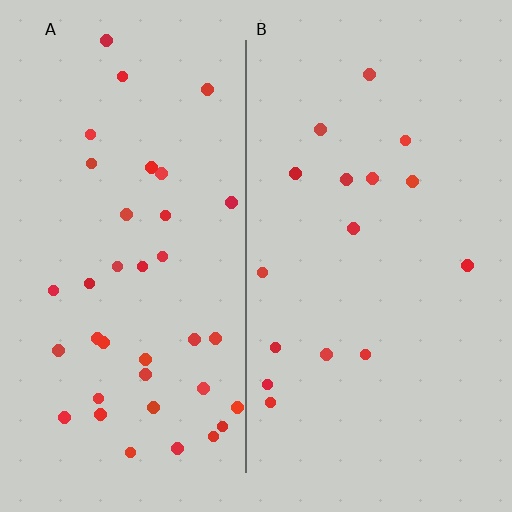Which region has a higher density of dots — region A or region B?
A (the left).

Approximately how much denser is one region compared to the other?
Approximately 2.3× — region A over region B.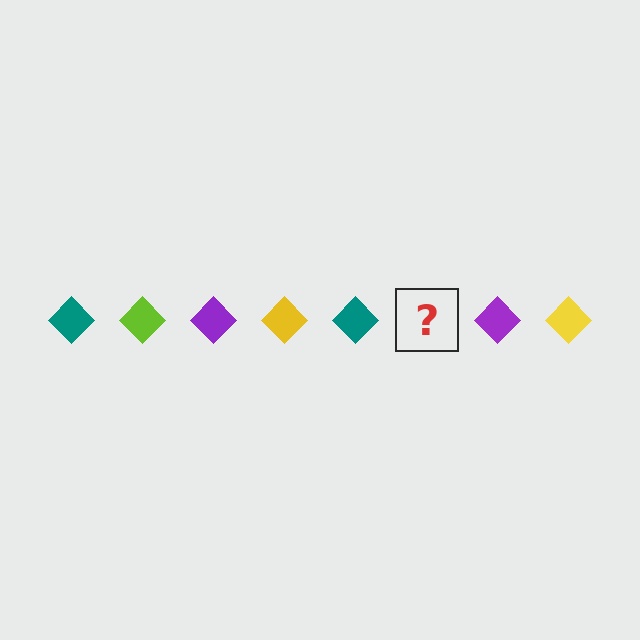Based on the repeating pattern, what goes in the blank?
The blank should be a lime diamond.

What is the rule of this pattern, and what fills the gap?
The rule is that the pattern cycles through teal, lime, purple, yellow diamonds. The gap should be filled with a lime diamond.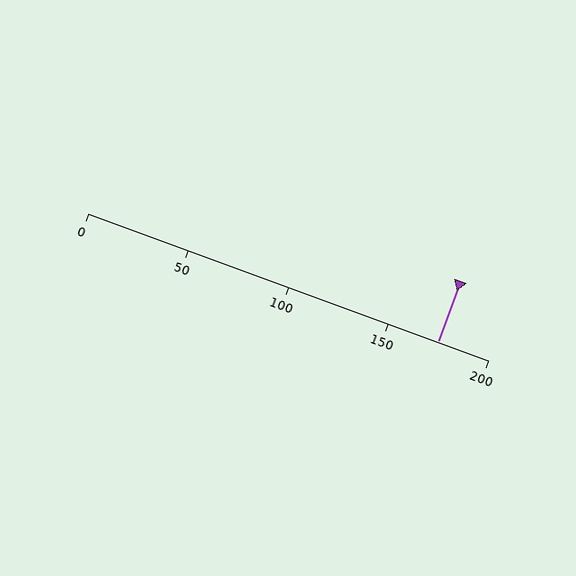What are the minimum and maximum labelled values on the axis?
The axis runs from 0 to 200.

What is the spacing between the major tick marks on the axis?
The major ticks are spaced 50 apart.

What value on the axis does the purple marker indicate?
The marker indicates approximately 175.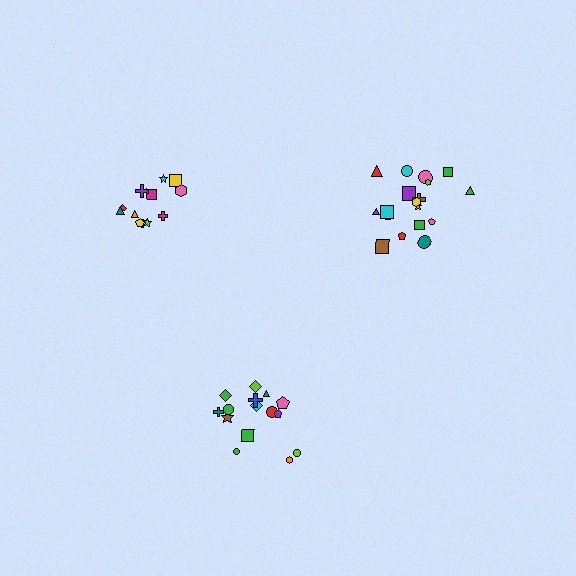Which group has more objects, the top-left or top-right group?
The top-right group.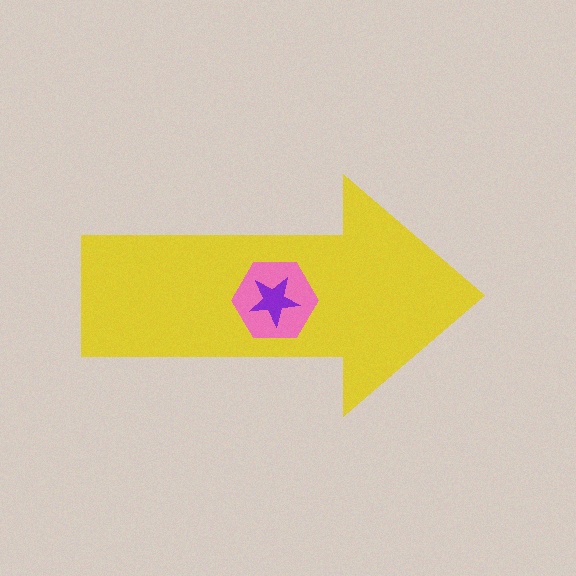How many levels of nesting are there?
3.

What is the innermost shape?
The purple star.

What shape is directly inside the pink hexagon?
The purple star.